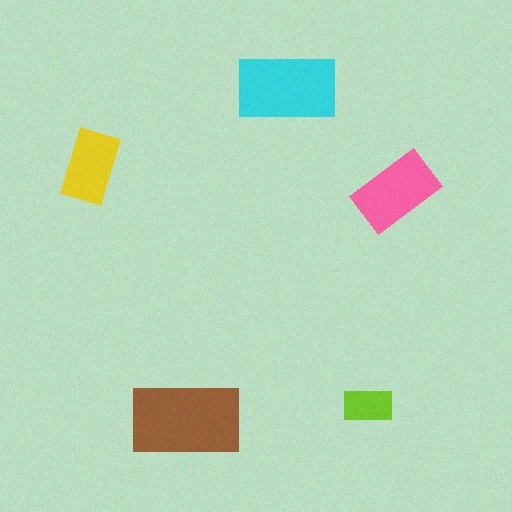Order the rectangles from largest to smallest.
the brown one, the cyan one, the pink one, the yellow one, the lime one.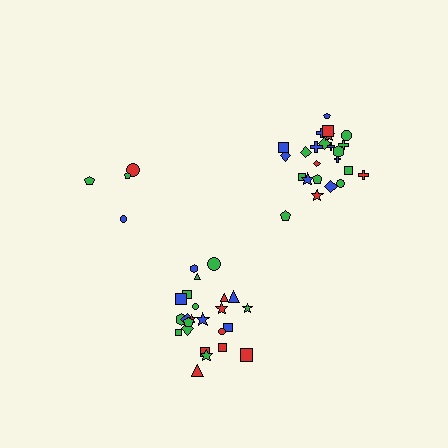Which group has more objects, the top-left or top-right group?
The top-right group.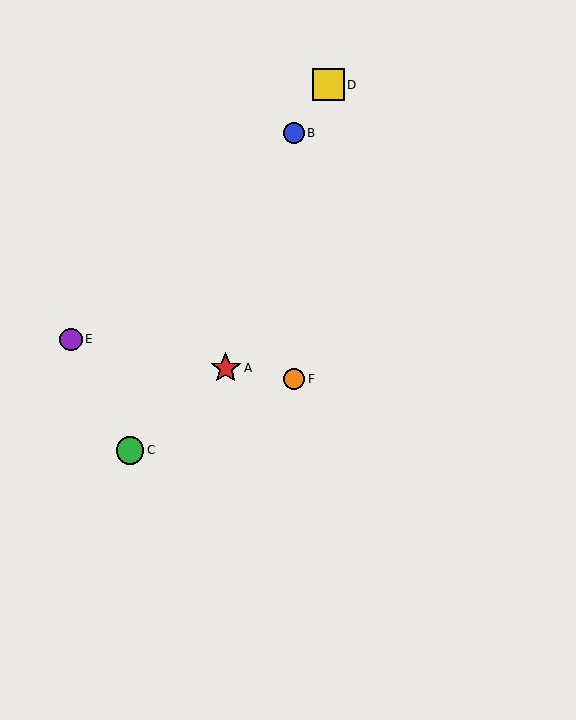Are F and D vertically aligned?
No, F is at x≈294 and D is at x≈328.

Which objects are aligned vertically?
Objects B, F are aligned vertically.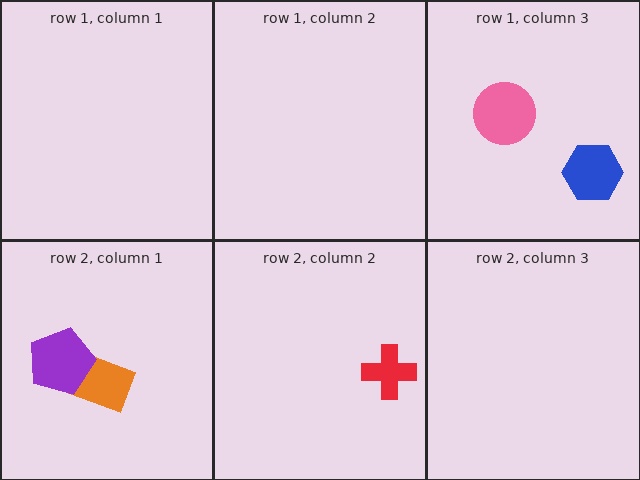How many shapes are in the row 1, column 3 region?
2.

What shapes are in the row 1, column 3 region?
The blue hexagon, the pink circle.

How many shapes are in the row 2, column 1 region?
2.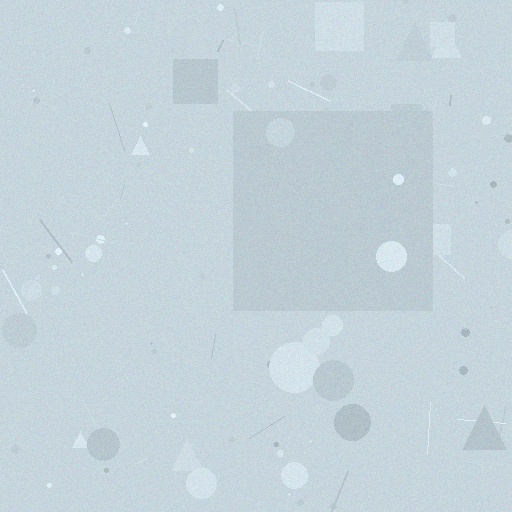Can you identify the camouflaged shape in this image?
The camouflaged shape is a square.